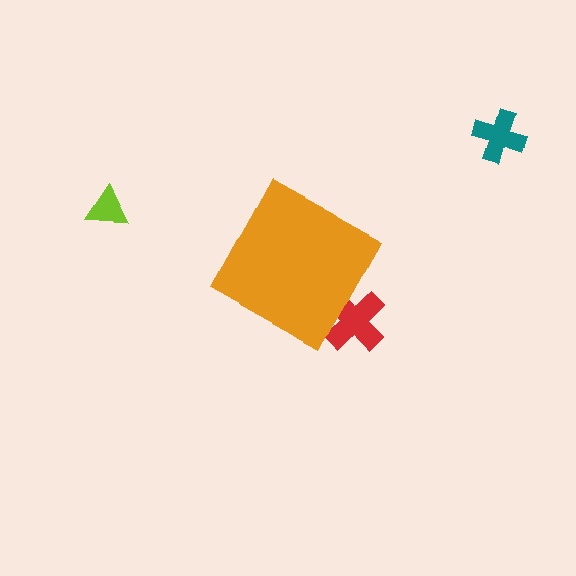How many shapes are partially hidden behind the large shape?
1 shape is partially hidden.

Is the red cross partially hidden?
Yes, the red cross is partially hidden behind the orange diamond.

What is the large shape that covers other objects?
An orange diamond.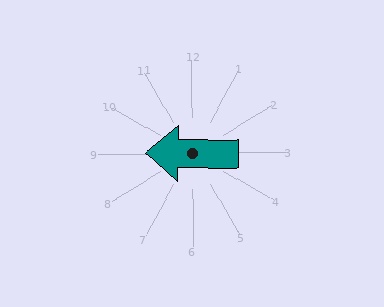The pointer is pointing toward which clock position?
Roughly 9 o'clock.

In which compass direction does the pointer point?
West.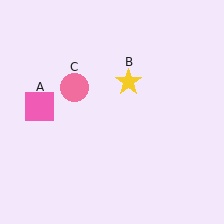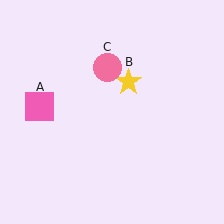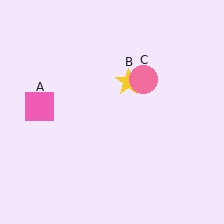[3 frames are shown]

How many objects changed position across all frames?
1 object changed position: pink circle (object C).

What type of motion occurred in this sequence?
The pink circle (object C) rotated clockwise around the center of the scene.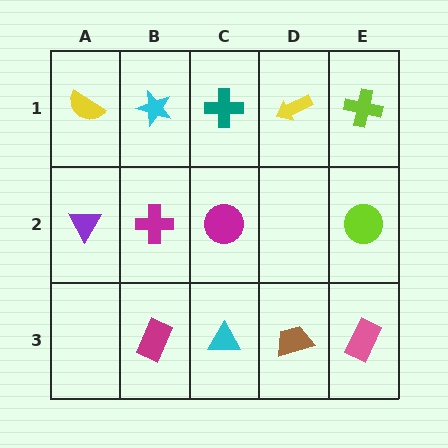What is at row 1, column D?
A yellow arrow.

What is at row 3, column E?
A pink rectangle.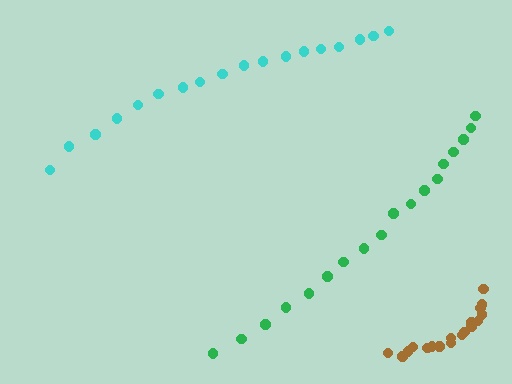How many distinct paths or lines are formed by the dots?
There are 3 distinct paths.